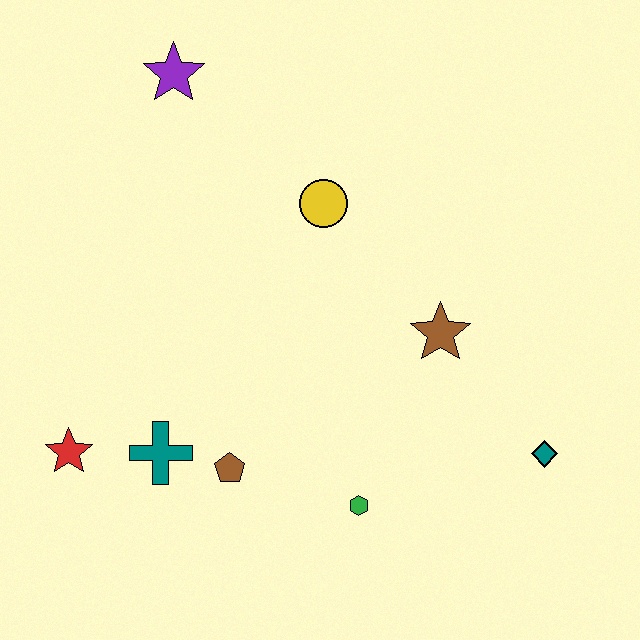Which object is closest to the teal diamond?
The brown star is closest to the teal diamond.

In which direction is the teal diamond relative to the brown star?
The teal diamond is below the brown star.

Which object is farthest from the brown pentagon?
The purple star is farthest from the brown pentagon.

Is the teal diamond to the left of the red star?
No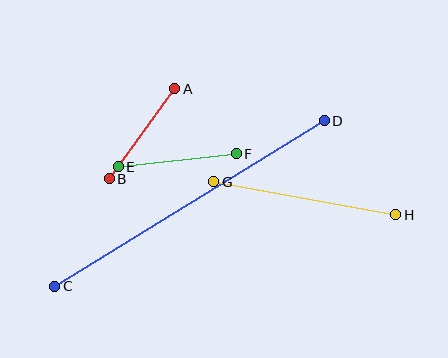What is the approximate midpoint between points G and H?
The midpoint is at approximately (305, 198) pixels.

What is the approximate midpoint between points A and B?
The midpoint is at approximately (142, 134) pixels.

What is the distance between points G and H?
The distance is approximately 185 pixels.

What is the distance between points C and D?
The distance is approximately 317 pixels.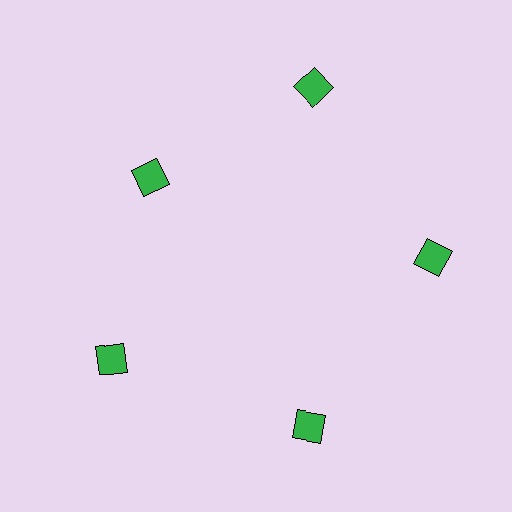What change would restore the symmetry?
The symmetry would be restored by moving it outward, back onto the ring so that all 5 squares sit at equal angles and equal distance from the center.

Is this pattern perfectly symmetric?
No. The 5 green squares are arranged in a ring, but one element near the 10 o'clock position is pulled inward toward the center, breaking the 5-fold rotational symmetry.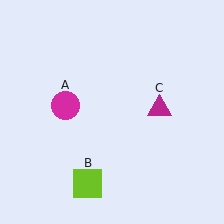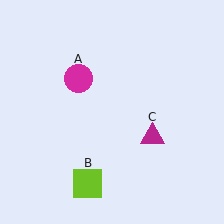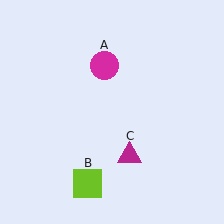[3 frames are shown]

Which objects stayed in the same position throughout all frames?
Lime square (object B) remained stationary.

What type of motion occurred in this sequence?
The magenta circle (object A), magenta triangle (object C) rotated clockwise around the center of the scene.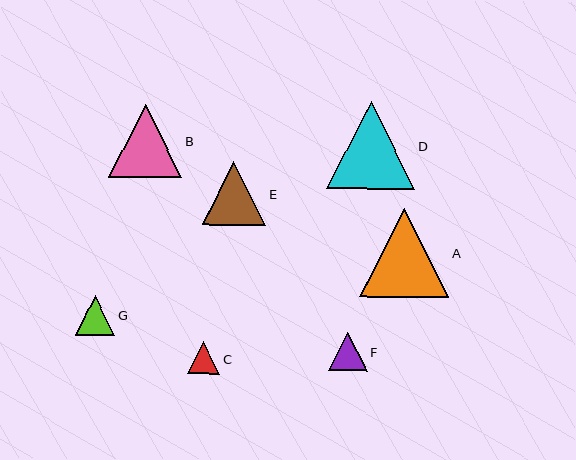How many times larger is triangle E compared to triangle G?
Triangle E is approximately 1.6 times the size of triangle G.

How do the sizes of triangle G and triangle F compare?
Triangle G and triangle F are approximately the same size.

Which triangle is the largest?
Triangle A is the largest with a size of approximately 89 pixels.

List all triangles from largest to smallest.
From largest to smallest: A, D, B, E, G, F, C.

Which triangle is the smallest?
Triangle C is the smallest with a size of approximately 33 pixels.